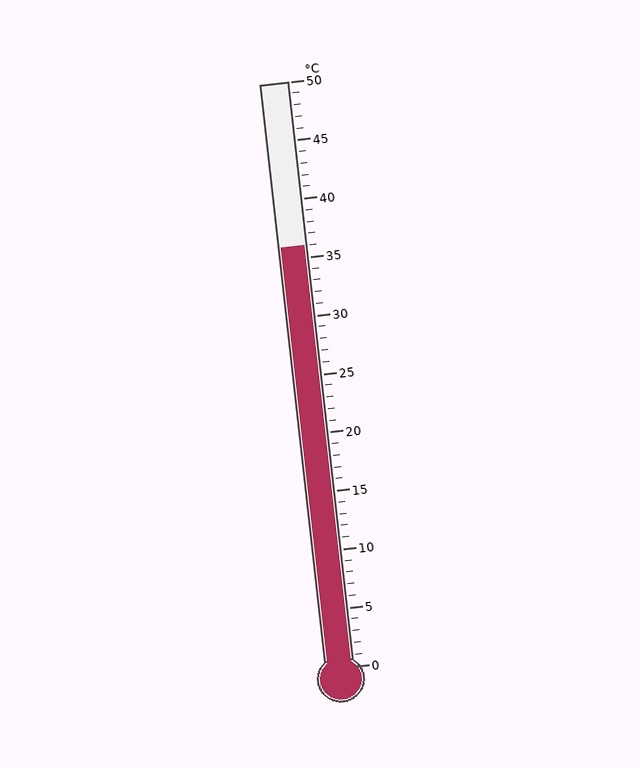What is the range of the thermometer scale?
The thermometer scale ranges from 0°C to 50°C.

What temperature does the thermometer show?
The thermometer shows approximately 36°C.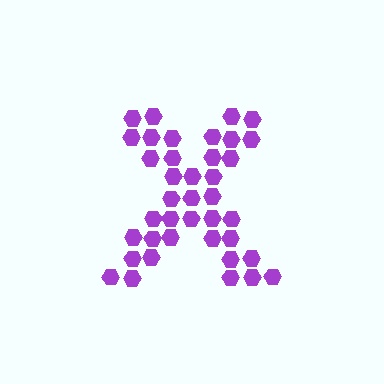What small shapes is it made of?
It is made of small hexagons.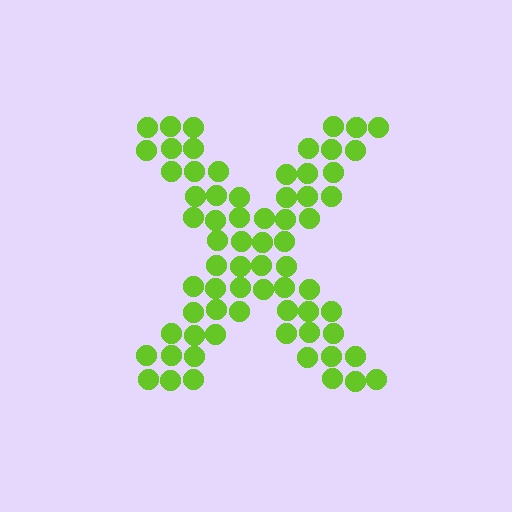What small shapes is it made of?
It is made of small circles.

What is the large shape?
The large shape is the letter X.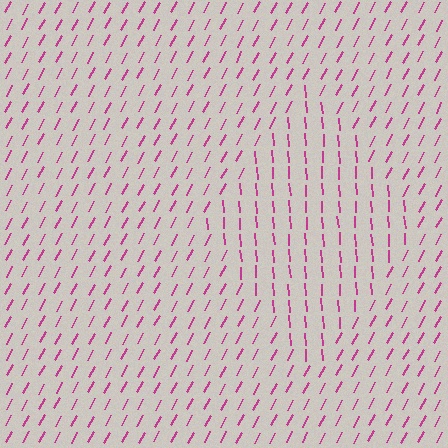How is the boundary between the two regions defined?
The boundary is defined purely by a change in line orientation (approximately 32 degrees difference). All lines are the same color and thickness.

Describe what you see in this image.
The image is filled with small magenta line segments. A diamond region in the image has lines oriented differently from the surrounding lines, creating a visible texture boundary.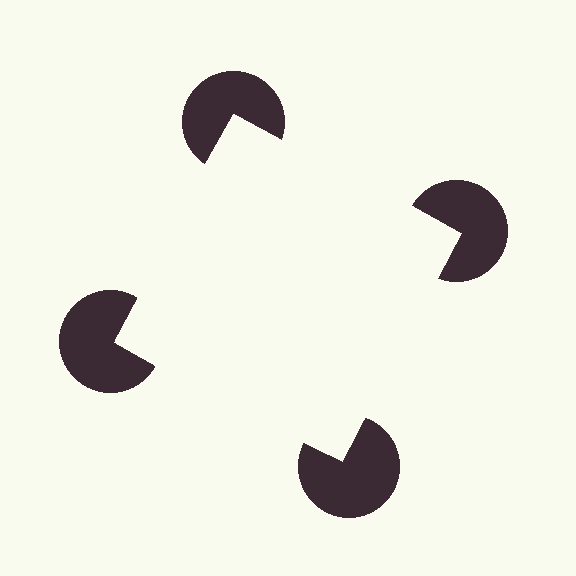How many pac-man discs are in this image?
There are 4 — one at each vertex of the illusory square.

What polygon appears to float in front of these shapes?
An illusory square — its edges are inferred from the aligned wedge cuts in the pac-man discs, not physically drawn.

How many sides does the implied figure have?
4 sides.